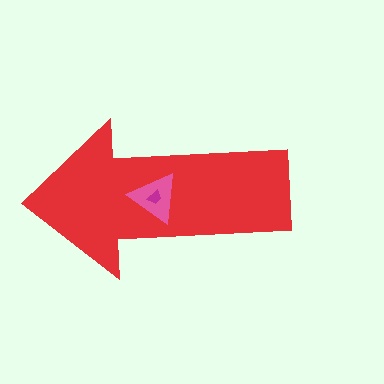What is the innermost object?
The magenta trapezoid.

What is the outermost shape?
The red arrow.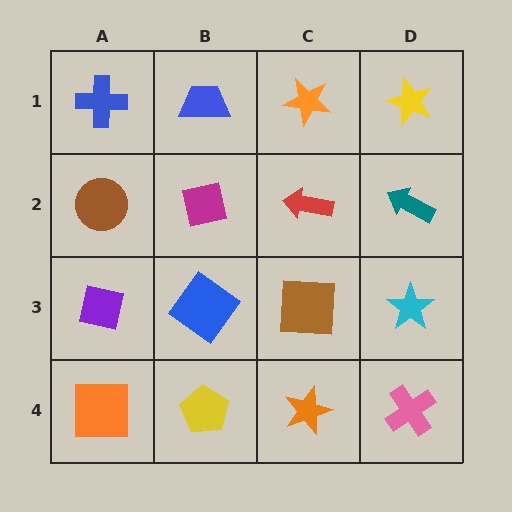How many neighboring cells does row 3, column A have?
3.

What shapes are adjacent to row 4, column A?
A purple square (row 3, column A), a yellow pentagon (row 4, column B).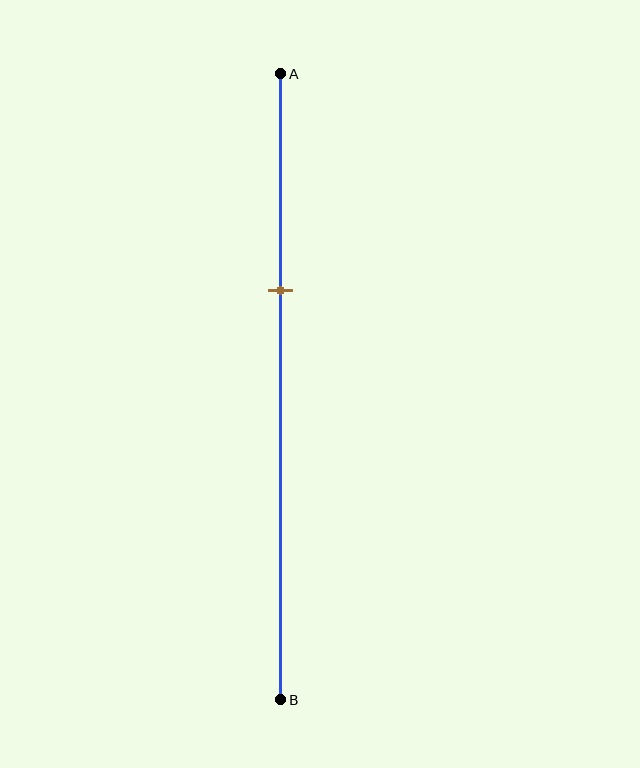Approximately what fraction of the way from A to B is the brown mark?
The brown mark is approximately 35% of the way from A to B.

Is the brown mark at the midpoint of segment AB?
No, the mark is at about 35% from A, not at the 50% midpoint.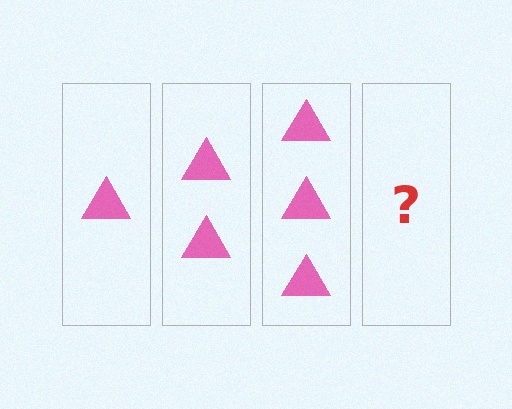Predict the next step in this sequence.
The next step is 4 triangles.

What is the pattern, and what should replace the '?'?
The pattern is that each step adds one more triangle. The '?' should be 4 triangles.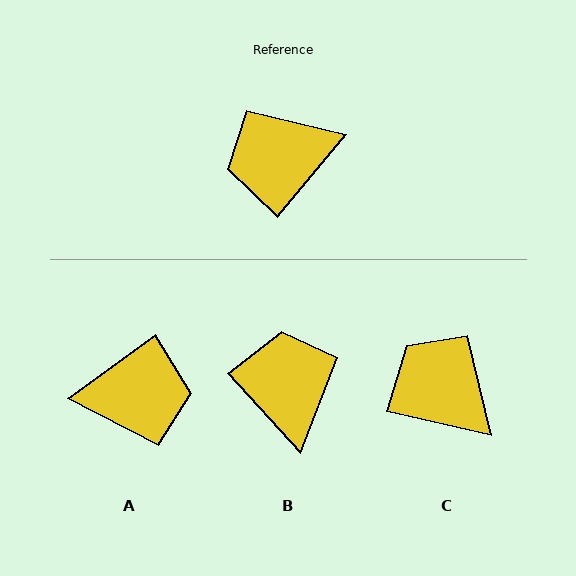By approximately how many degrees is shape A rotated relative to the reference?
Approximately 166 degrees counter-clockwise.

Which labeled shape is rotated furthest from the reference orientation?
A, about 166 degrees away.